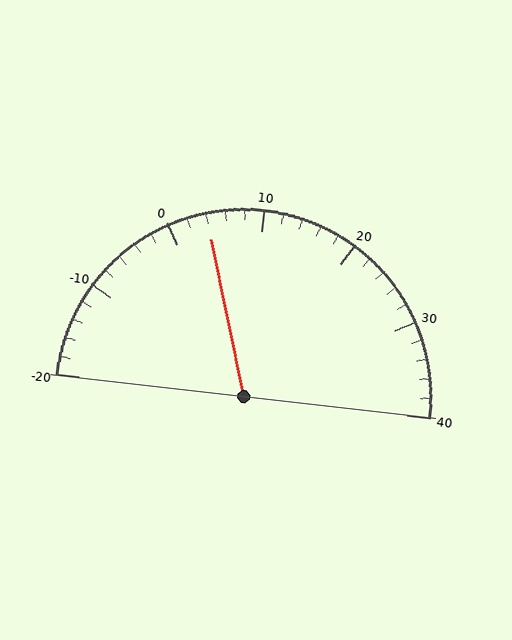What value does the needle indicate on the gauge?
The needle indicates approximately 4.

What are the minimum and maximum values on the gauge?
The gauge ranges from -20 to 40.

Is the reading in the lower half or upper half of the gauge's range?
The reading is in the lower half of the range (-20 to 40).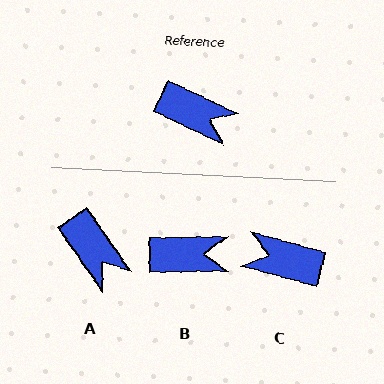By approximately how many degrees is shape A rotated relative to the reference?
Approximately 30 degrees clockwise.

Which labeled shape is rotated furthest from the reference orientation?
C, about 170 degrees away.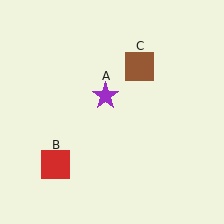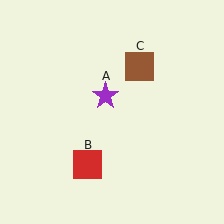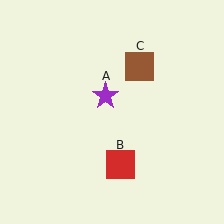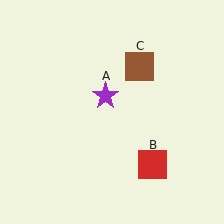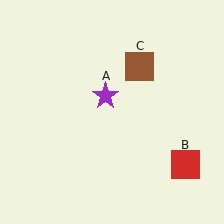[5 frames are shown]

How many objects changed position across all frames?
1 object changed position: red square (object B).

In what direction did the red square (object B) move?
The red square (object B) moved right.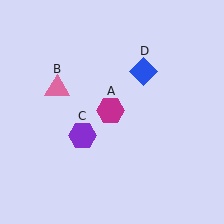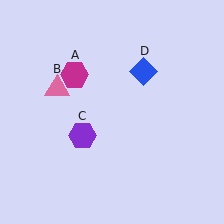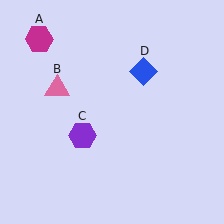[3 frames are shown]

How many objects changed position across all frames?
1 object changed position: magenta hexagon (object A).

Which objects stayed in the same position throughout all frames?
Pink triangle (object B) and purple hexagon (object C) and blue diamond (object D) remained stationary.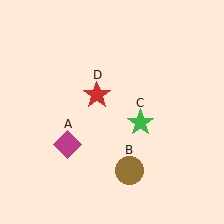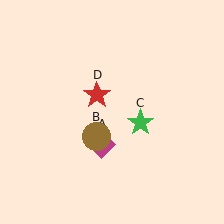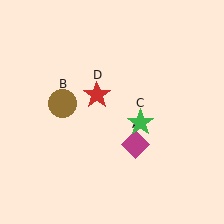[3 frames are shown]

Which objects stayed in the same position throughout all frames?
Green star (object C) and red star (object D) remained stationary.